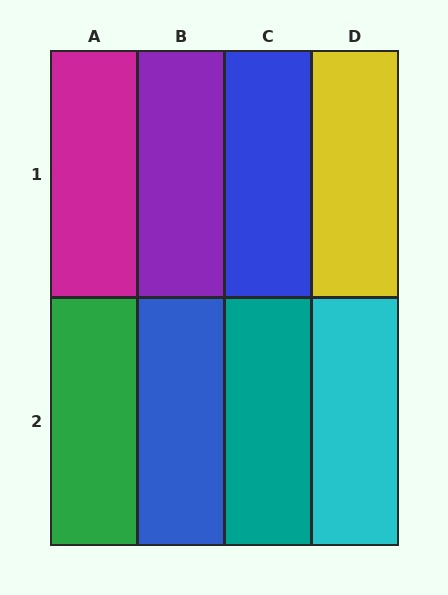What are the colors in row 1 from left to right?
Magenta, purple, blue, yellow.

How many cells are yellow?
1 cell is yellow.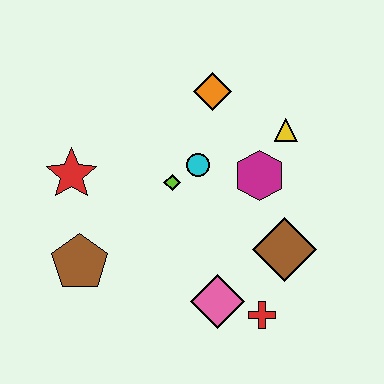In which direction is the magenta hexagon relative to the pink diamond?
The magenta hexagon is above the pink diamond.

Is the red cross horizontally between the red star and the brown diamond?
Yes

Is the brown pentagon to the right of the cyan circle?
No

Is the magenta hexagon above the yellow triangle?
No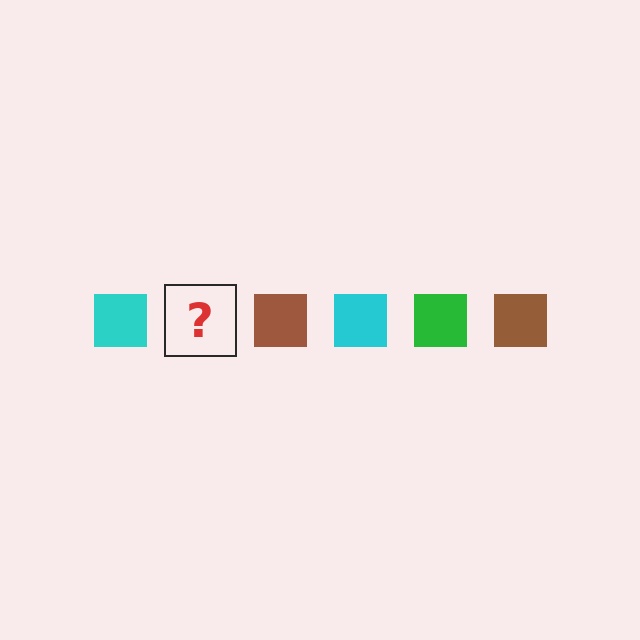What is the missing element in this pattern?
The missing element is a green square.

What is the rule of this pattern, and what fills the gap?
The rule is that the pattern cycles through cyan, green, brown squares. The gap should be filled with a green square.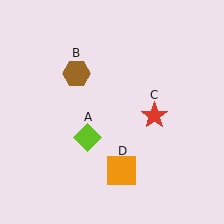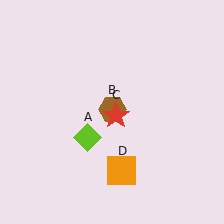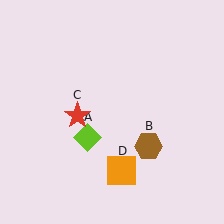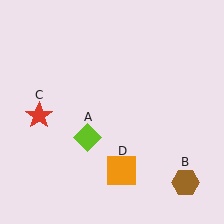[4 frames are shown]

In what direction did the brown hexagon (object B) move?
The brown hexagon (object B) moved down and to the right.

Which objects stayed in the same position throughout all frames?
Lime diamond (object A) and orange square (object D) remained stationary.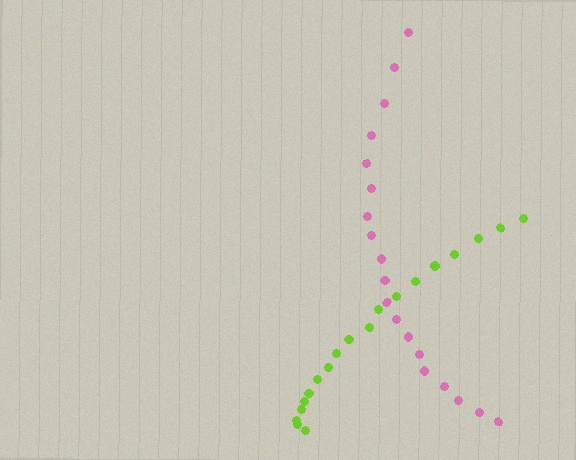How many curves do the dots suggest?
There are 2 distinct paths.